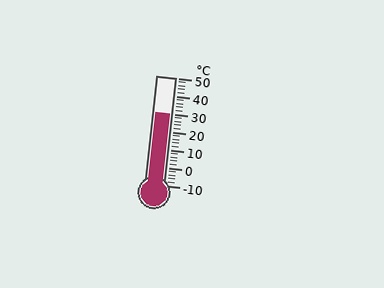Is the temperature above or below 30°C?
The temperature is at 30°C.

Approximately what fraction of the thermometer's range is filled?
The thermometer is filled to approximately 65% of its range.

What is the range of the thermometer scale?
The thermometer scale ranges from -10°C to 50°C.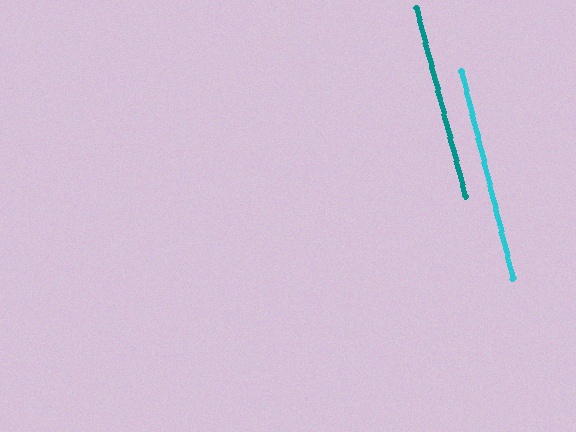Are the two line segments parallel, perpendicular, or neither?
Parallel — their directions differ by only 0.9°.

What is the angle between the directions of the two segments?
Approximately 1 degree.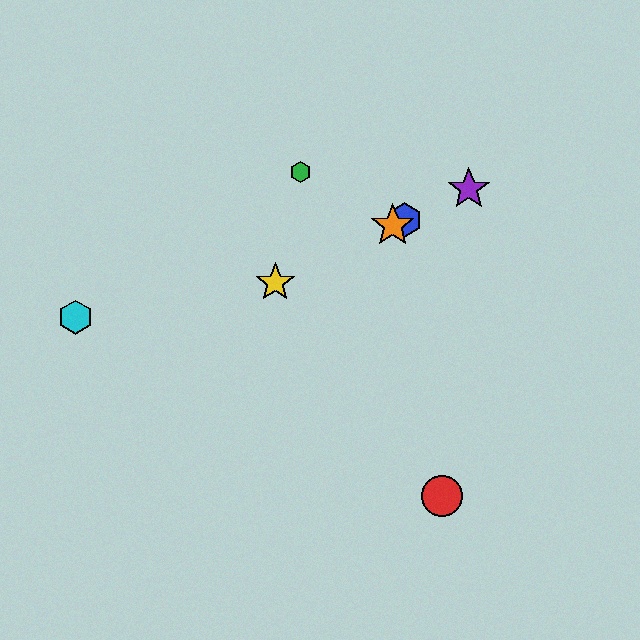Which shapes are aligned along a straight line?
The blue hexagon, the yellow star, the purple star, the orange star are aligned along a straight line.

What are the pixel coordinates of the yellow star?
The yellow star is at (275, 282).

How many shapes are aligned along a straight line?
4 shapes (the blue hexagon, the yellow star, the purple star, the orange star) are aligned along a straight line.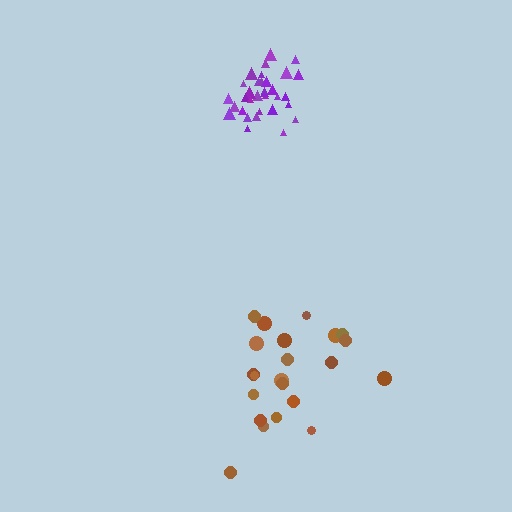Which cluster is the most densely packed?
Purple.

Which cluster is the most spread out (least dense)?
Brown.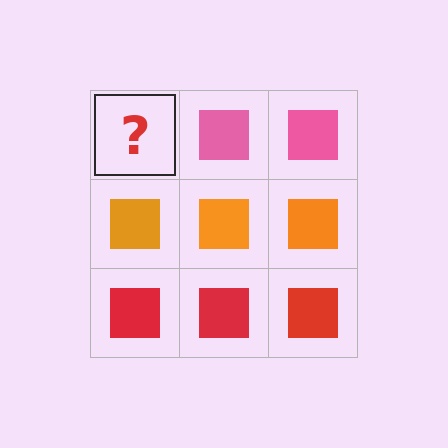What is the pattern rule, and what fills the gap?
The rule is that each row has a consistent color. The gap should be filled with a pink square.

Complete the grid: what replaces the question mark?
The question mark should be replaced with a pink square.